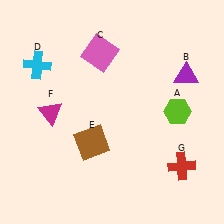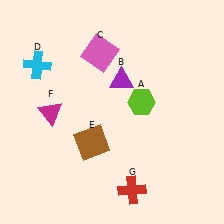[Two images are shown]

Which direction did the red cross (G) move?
The red cross (G) moved left.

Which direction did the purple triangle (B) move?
The purple triangle (B) moved left.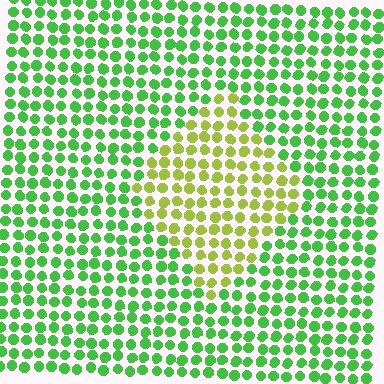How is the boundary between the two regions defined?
The boundary is defined purely by a slight shift in hue (about 43 degrees). Spacing, size, and orientation are identical on both sides.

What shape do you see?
I see a diamond.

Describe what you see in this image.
The image is filled with small green elements in a uniform arrangement. A diamond-shaped region is visible where the elements are tinted to a slightly different hue, forming a subtle color boundary.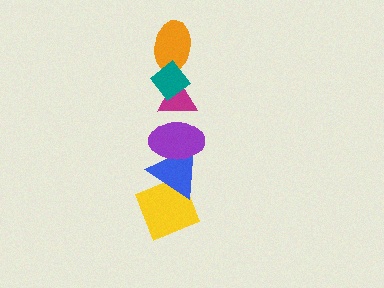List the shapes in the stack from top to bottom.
From top to bottom: the teal diamond, the orange ellipse, the magenta triangle, the purple ellipse, the blue triangle, the yellow diamond.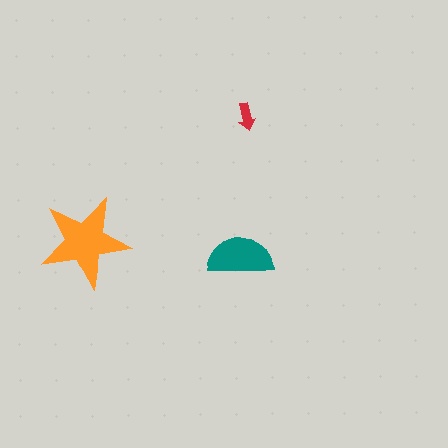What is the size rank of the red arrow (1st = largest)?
3rd.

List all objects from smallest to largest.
The red arrow, the teal semicircle, the orange star.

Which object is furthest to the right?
The red arrow is rightmost.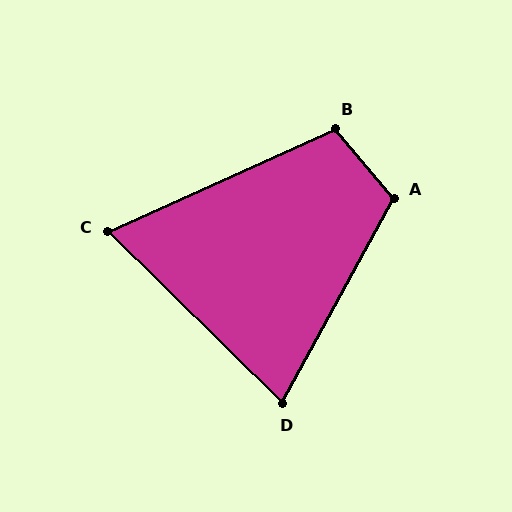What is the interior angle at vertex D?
Approximately 74 degrees (acute).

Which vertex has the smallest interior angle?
C, at approximately 69 degrees.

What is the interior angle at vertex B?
Approximately 106 degrees (obtuse).